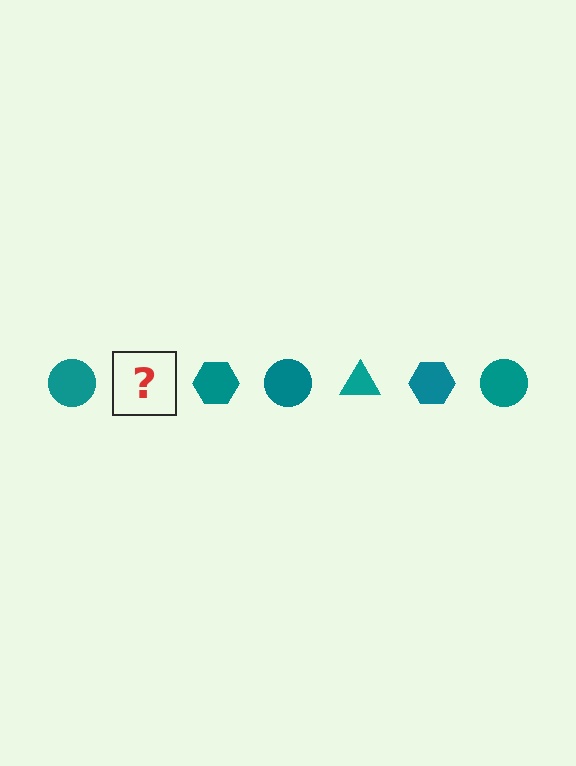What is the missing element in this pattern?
The missing element is a teal triangle.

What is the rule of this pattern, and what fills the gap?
The rule is that the pattern cycles through circle, triangle, hexagon shapes in teal. The gap should be filled with a teal triangle.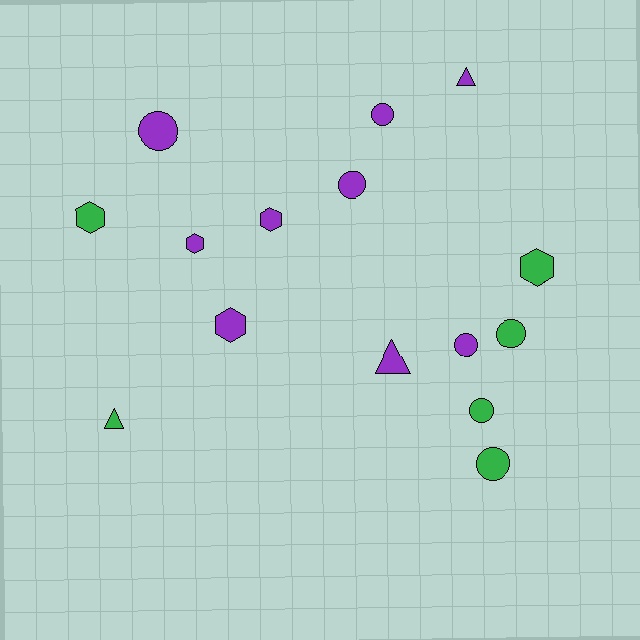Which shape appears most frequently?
Circle, with 7 objects.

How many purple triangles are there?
There are 2 purple triangles.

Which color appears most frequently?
Purple, with 9 objects.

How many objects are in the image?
There are 15 objects.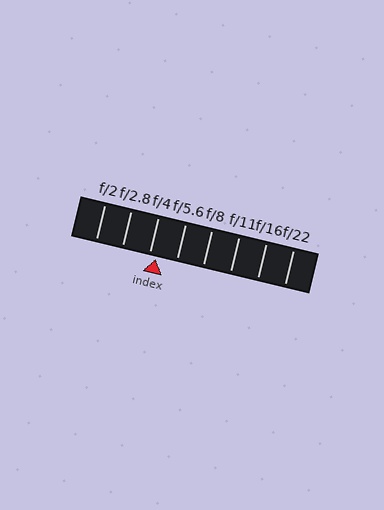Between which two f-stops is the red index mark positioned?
The index mark is between f/4 and f/5.6.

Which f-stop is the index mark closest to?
The index mark is closest to f/4.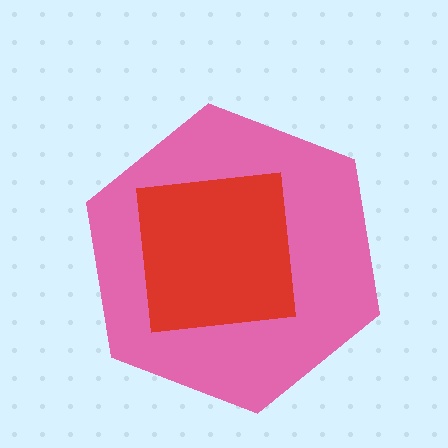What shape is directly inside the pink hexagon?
The red square.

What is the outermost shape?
The pink hexagon.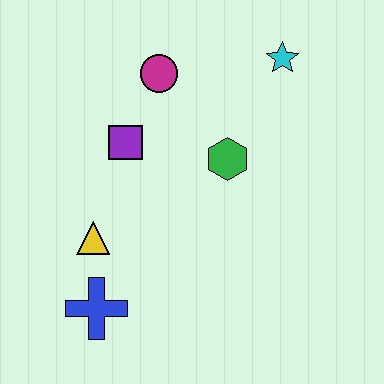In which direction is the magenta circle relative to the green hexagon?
The magenta circle is above the green hexagon.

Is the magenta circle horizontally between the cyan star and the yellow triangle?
Yes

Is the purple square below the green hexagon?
No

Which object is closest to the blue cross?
The yellow triangle is closest to the blue cross.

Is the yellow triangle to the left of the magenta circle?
Yes